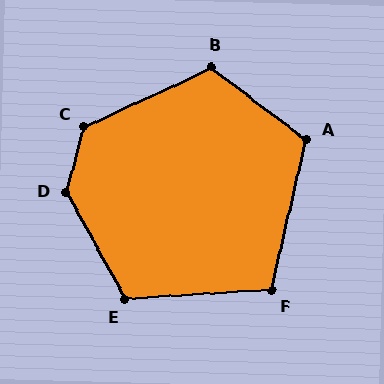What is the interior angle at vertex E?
Approximately 115 degrees (obtuse).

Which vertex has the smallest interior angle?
F, at approximately 107 degrees.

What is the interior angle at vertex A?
Approximately 114 degrees (obtuse).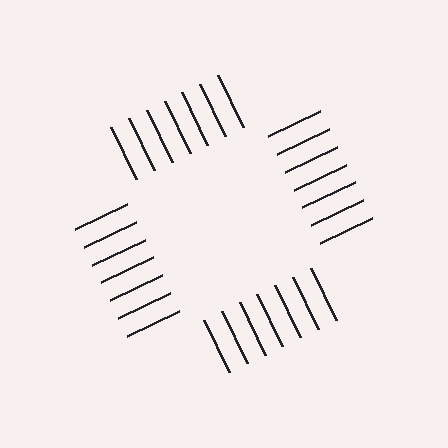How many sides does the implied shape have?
4 sides — the line-ends trace a square.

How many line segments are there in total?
28 — 7 along each of the 4 edges.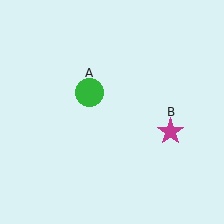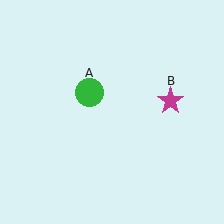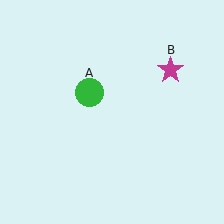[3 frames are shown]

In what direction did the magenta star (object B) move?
The magenta star (object B) moved up.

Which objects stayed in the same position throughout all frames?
Green circle (object A) remained stationary.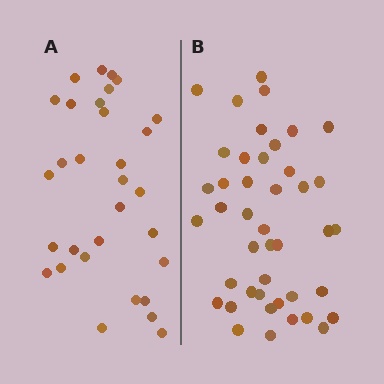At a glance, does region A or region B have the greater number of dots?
Region B (the right region) has more dots.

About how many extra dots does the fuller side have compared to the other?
Region B has roughly 12 or so more dots than region A.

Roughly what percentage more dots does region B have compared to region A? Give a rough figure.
About 40% more.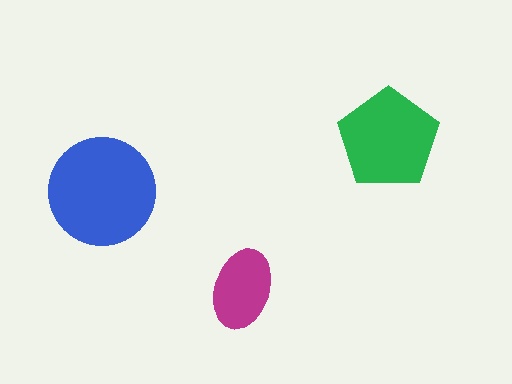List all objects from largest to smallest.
The blue circle, the green pentagon, the magenta ellipse.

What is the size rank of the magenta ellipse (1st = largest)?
3rd.